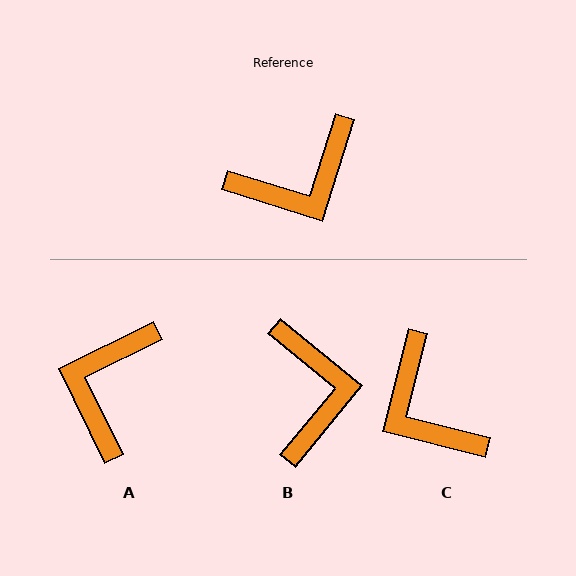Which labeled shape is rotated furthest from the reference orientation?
A, about 137 degrees away.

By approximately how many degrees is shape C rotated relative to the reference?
Approximately 87 degrees clockwise.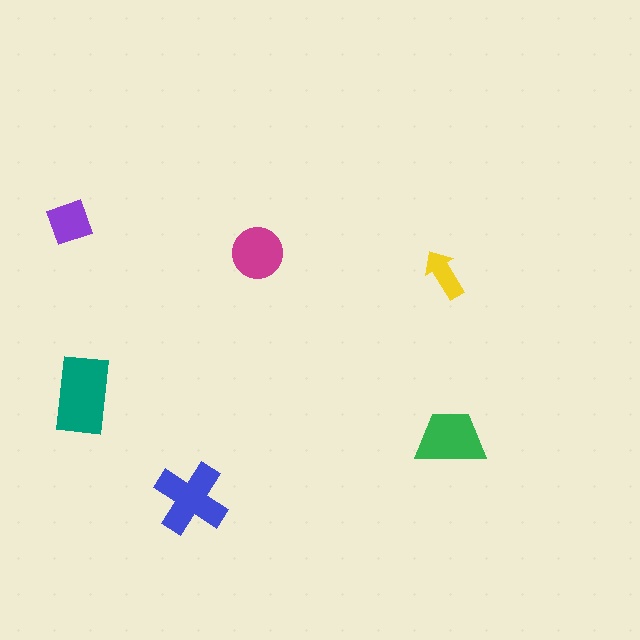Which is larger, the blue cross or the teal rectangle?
The teal rectangle.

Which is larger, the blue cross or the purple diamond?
The blue cross.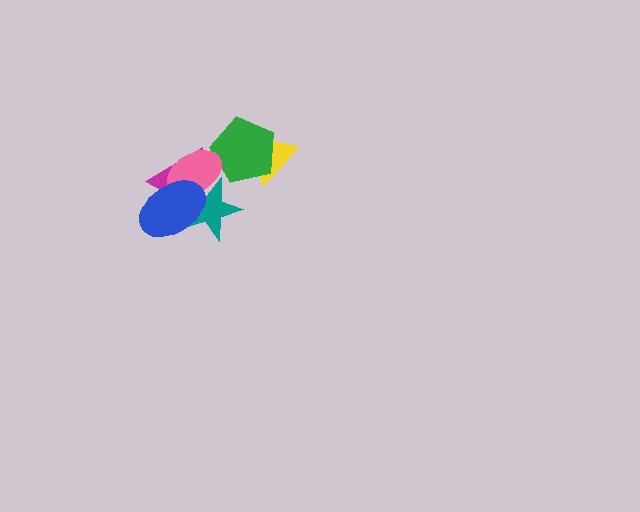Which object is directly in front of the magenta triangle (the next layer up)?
The teal star is directly in front of the magenta triangle.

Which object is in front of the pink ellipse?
The blue ellipse is in front of the pink ellipse.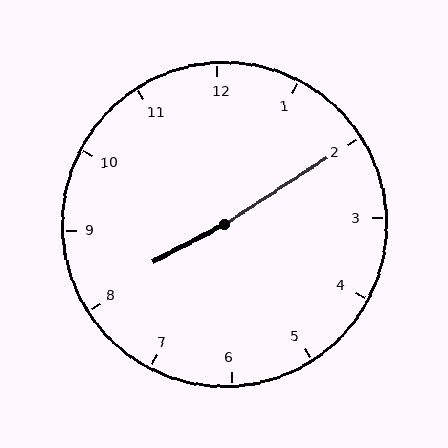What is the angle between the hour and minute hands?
Approximately 175 degrees.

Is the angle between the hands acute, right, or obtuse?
It is obtuse.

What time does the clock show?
8:10.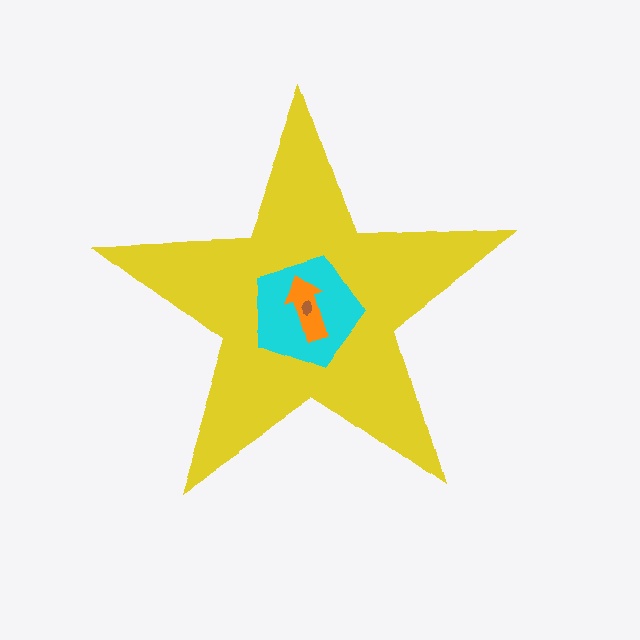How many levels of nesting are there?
4.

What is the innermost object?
The brown ellipse.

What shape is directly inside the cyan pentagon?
The orange arrow.